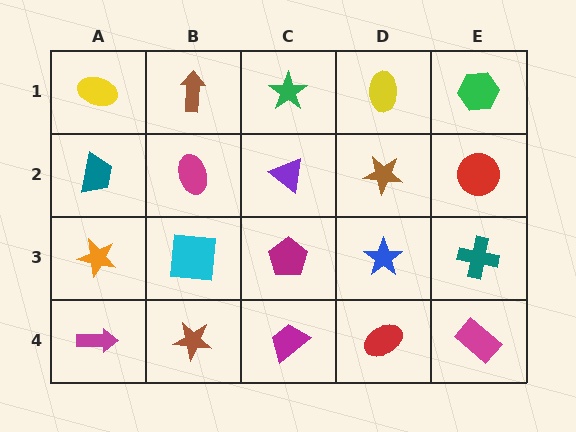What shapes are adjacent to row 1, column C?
A purple triangle (row 2, column C), a brown arrow (row 1, column B), a yellow ellipse (row 1, column D).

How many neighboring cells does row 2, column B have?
4.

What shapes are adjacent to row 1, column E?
A red circle (row 2, column E), a yellow ellipse (row 1, column D).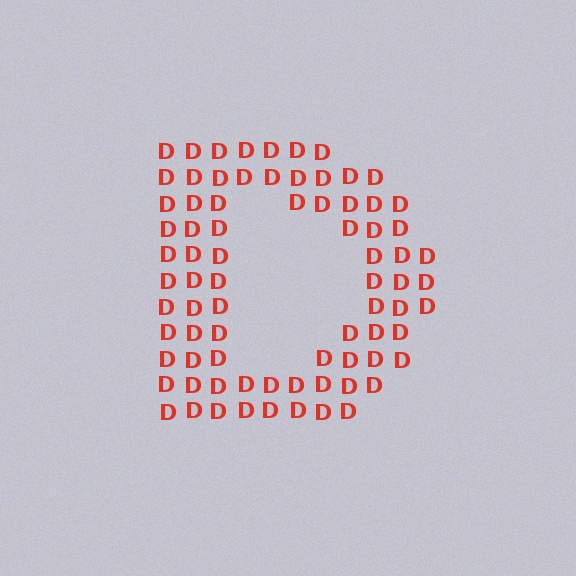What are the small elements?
The small elements are letter D's.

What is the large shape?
The large shape is the letter D.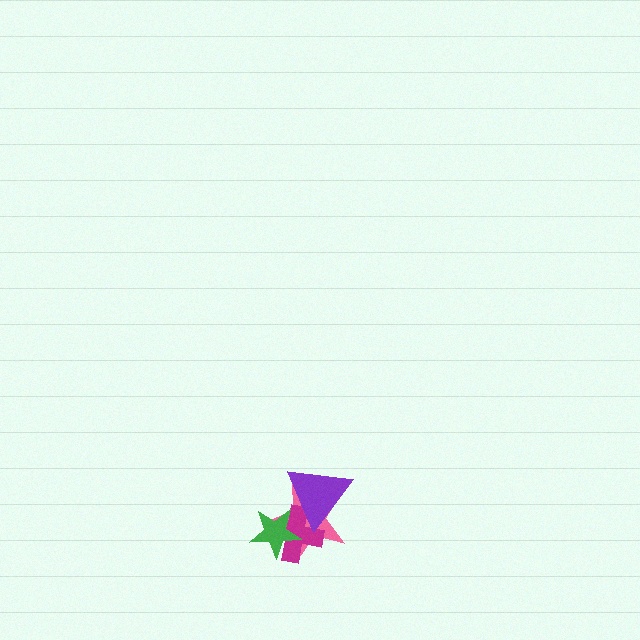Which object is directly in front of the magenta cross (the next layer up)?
The green star is directly in front of the magenta cross.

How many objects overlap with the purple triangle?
3 objects overlap with the purple triangle.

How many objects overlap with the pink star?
3 objects overlap with the pink star.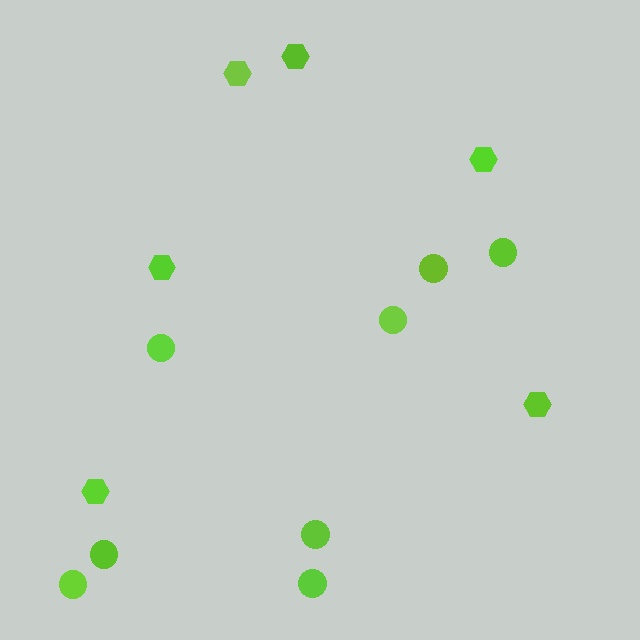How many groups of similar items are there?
There are 2 groups: one group of hexagons (6) and one group of circles (8).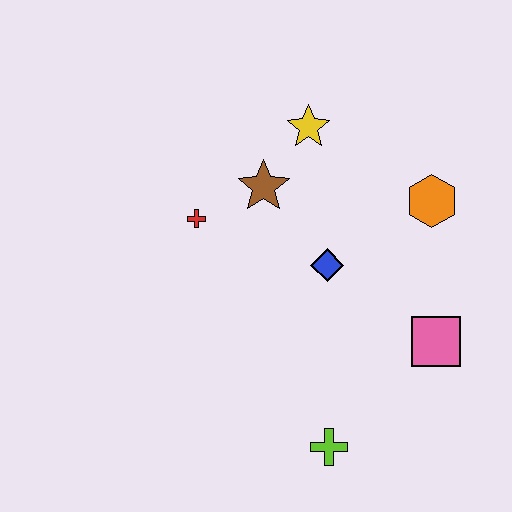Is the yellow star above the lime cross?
Yes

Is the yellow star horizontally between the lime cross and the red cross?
Yes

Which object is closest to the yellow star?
The brown star is closest to the yellow star.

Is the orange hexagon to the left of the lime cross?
No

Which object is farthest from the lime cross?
The yellow star is farthest from the lime cross.